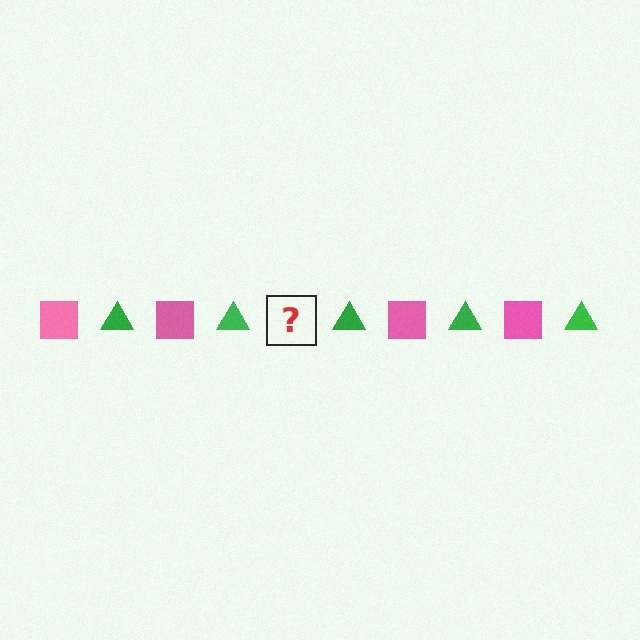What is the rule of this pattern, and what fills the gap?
The rule is that the pattern alternates between pink square and green triangle. The gap should be filled with a pink square.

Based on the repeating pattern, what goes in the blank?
The blank should be a pink square.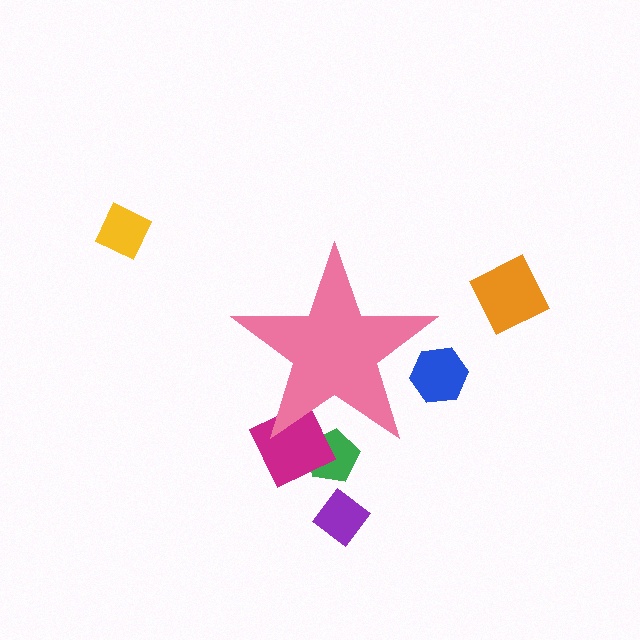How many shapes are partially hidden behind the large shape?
3 shapes are partially hidden.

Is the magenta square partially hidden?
Yes, the magenta square is partially hidden behind the pink star.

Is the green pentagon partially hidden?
Yes, the green pentagon is partially hidden behind the pink star.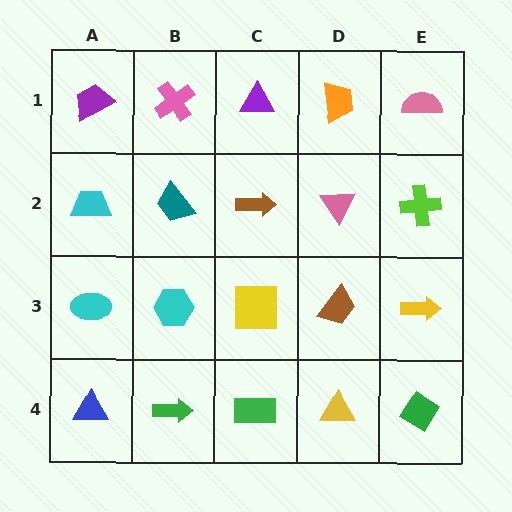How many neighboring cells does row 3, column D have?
4.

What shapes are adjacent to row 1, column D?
A pink triangle (row 2, column D), a purple triangle (row 1, column C), a pink semicircle (row 1, column E).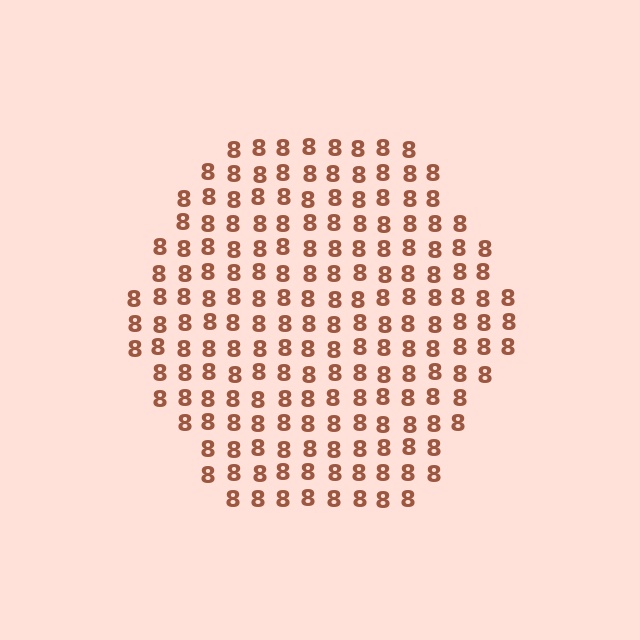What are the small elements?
The small elements are digit 8's.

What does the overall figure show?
The overall figure shows a hexagon.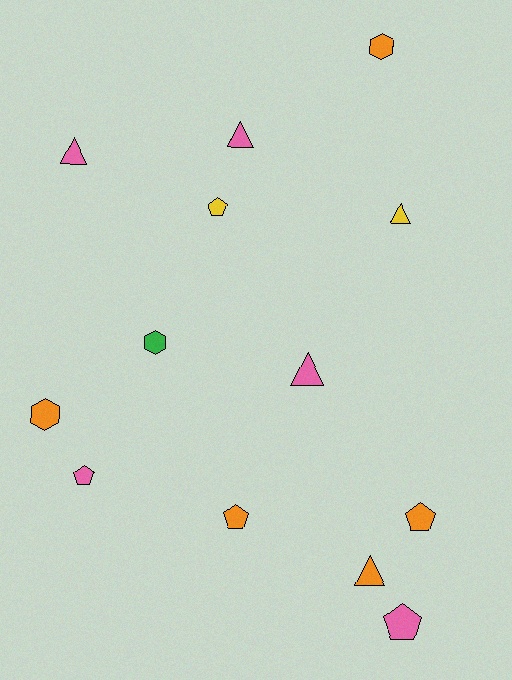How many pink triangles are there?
There are 3 pink triangles.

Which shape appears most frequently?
Pentagon, with 5 objects.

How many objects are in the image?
There are 13 objects.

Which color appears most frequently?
Pink, with 5 objects.